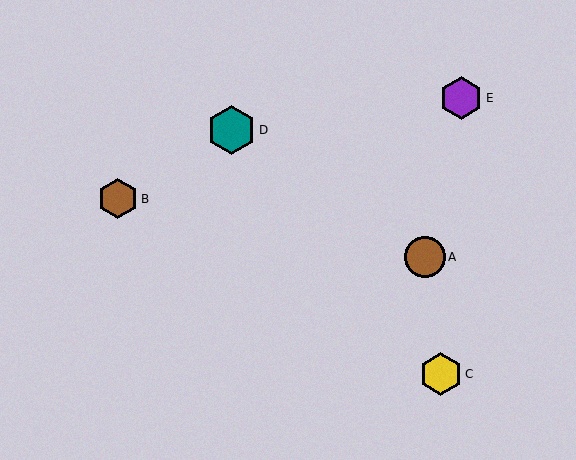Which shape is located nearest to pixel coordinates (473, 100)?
The purple hexagon (labeled E) at (461, 98) is nearest to that location.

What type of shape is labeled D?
Shape D is a teal hexagon.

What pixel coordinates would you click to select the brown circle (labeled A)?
Click at (425, 257) to select the brown circle A.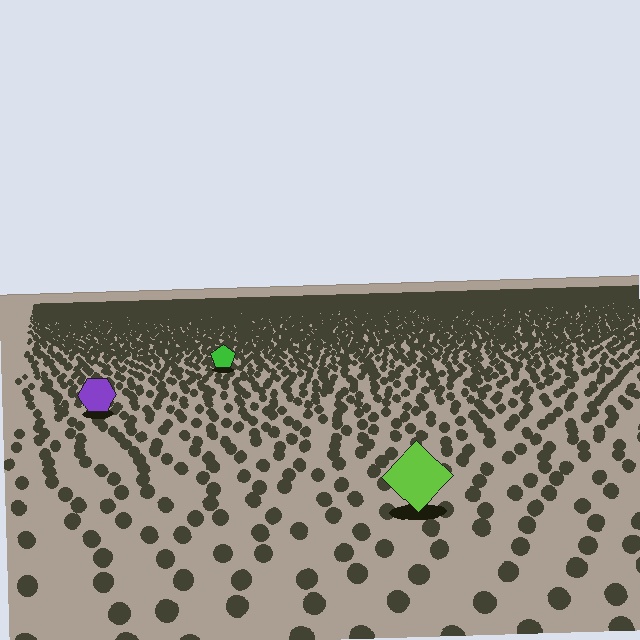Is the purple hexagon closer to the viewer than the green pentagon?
Yes. The purple hexagon is closer — you can tell from the texture gradient: the ground texture is coarser near it.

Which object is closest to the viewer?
The lime diamond is closest. The texture marks near it are larger and more spread out.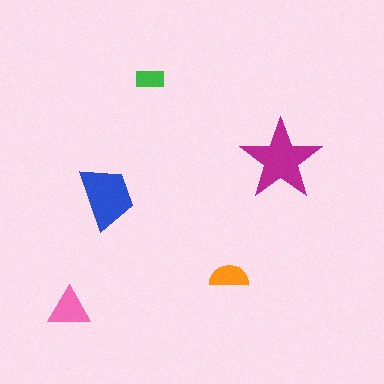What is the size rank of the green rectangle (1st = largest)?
5th.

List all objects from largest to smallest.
The magenta star, the blue trapezoid, the pink triangle, the orange semicircle, the green rectangle.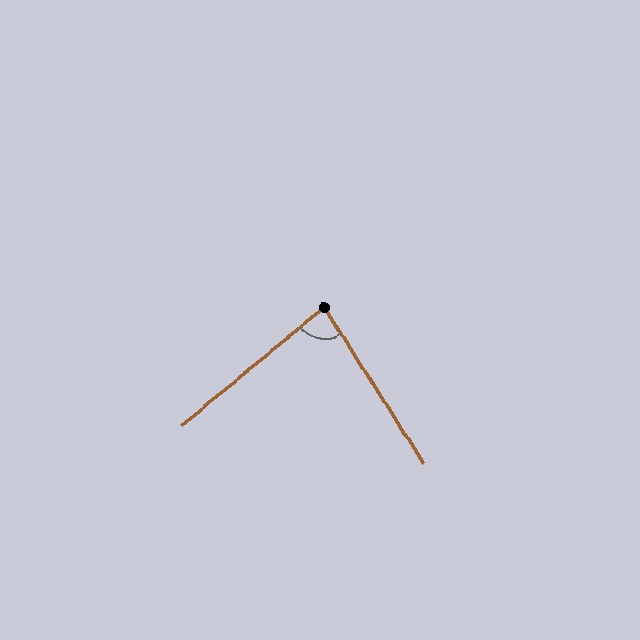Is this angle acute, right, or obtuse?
It is acute.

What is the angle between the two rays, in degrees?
Approximately 83 degrees.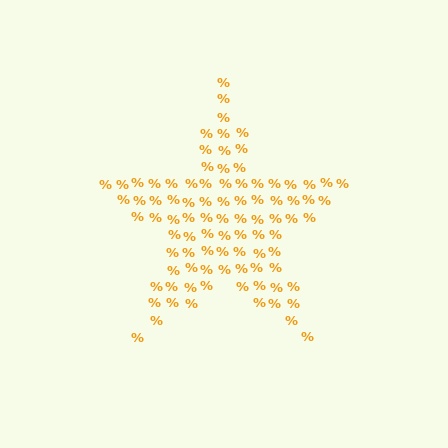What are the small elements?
The small elements are percent signs.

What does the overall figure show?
The overall figure shows a star.